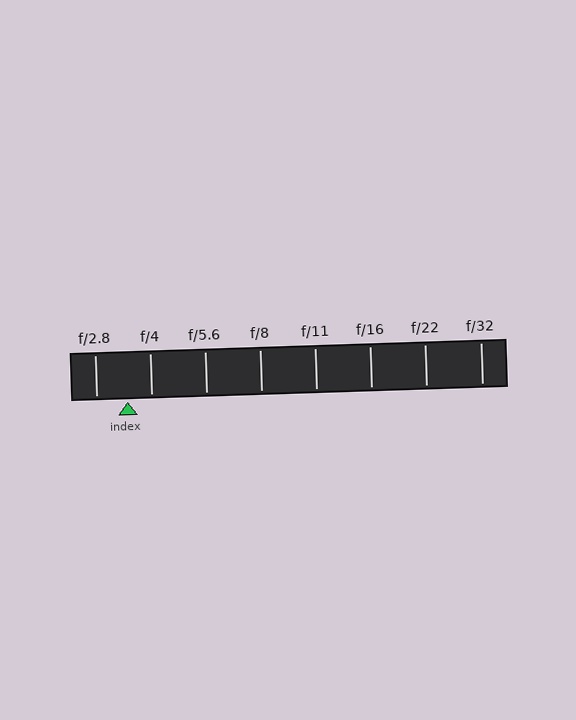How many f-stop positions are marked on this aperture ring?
There are 8 f-stop positions marked.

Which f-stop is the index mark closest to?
The index mark is closest to f/4.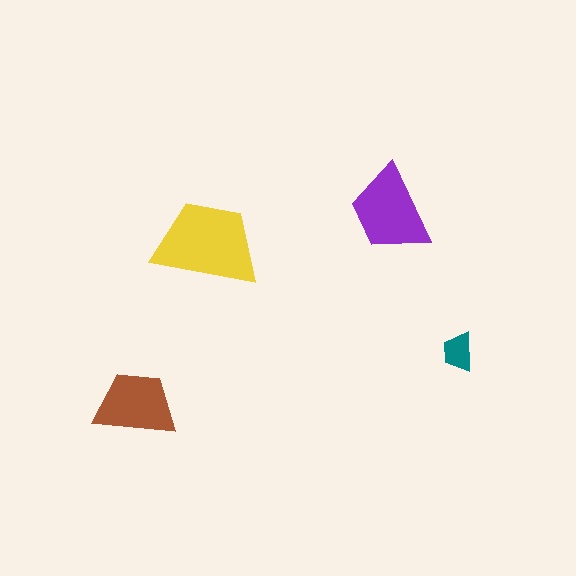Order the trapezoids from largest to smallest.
the yellow one, the purple one, the brown one, the teal one.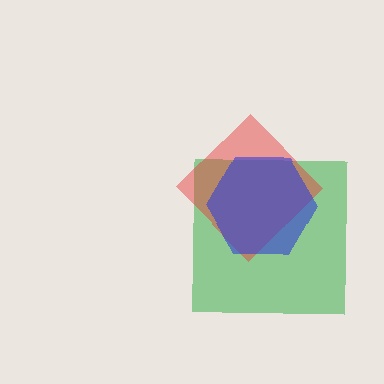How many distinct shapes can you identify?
There are 3 distinct shapes: a green square, a red diamond, a blue hexagon.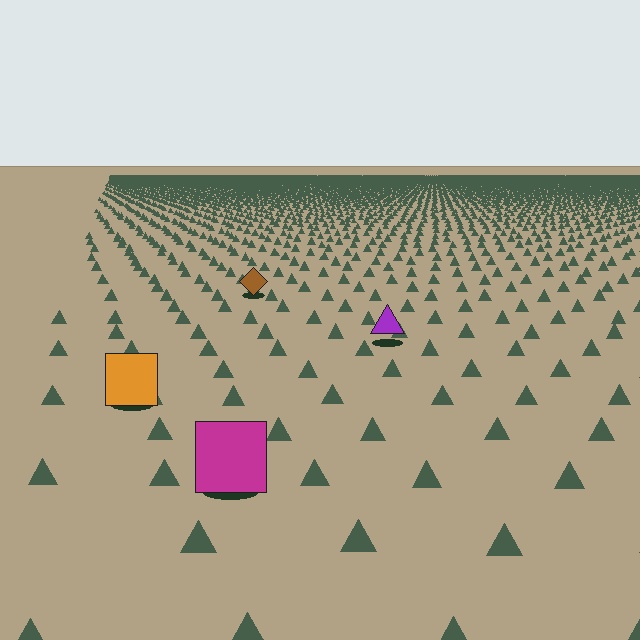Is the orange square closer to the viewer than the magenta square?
No. The magenta square is closer — you can tell from the texture gradient: the ground texture is coarser near it.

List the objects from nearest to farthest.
From nearest to farthest: the magenta square, the orange square, the purple triangle, the brown diamond.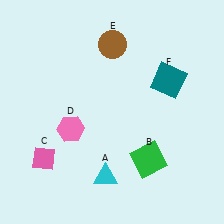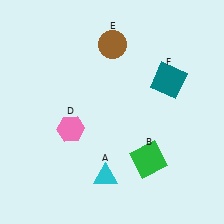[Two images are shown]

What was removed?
The pink diamond (C) was removed in Image 2.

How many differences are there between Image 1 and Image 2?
There is 1 difference between the two images.